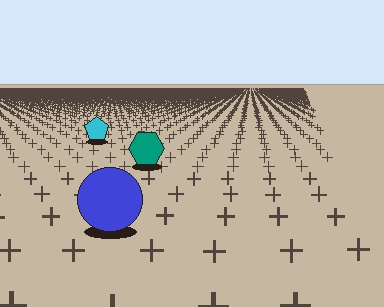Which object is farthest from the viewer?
The cyan pentagon is farthest from the viewer. It appears smaller and the ground texture around it is denser.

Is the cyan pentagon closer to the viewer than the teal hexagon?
No. The teal hexagon is closer — you can tell from the texture gradient: the ground texture is coarser near it.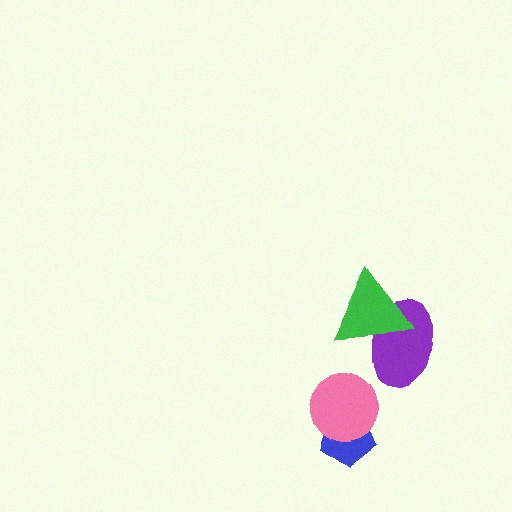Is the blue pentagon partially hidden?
Yes, it is partially covered by another shape.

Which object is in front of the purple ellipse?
The green triangle is in front of the purple ellipse.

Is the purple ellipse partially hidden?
Yes, it is partially covered by another shape.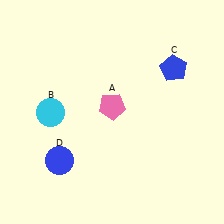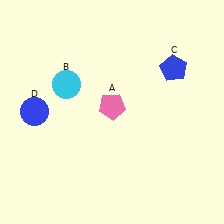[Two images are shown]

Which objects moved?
The objects that moved are: the cyan circle (B), the blue circle (D).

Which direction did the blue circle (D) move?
The blue circle (D) moved up.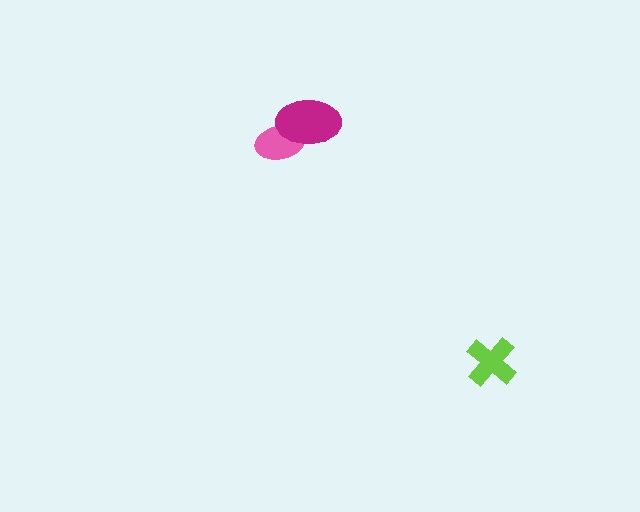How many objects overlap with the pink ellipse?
1 object overlaps with the pink ellipse.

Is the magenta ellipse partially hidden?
No, no other shape covers it.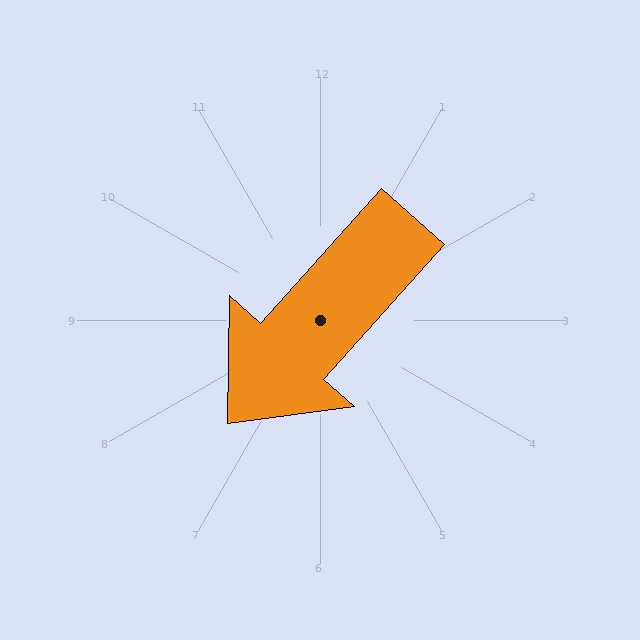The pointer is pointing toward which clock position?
Roughly 7 o'clock.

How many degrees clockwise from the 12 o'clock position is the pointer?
Approximately 222 degrees.